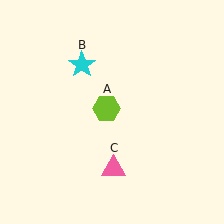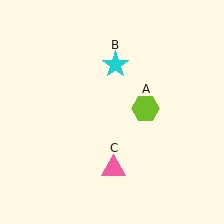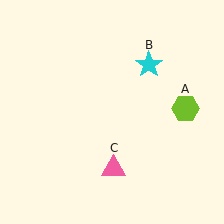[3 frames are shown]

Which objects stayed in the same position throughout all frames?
Pink triangle (object C) remained stationary.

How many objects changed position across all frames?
2 objects changed position: lime hexagon (object A), cyan star (object B).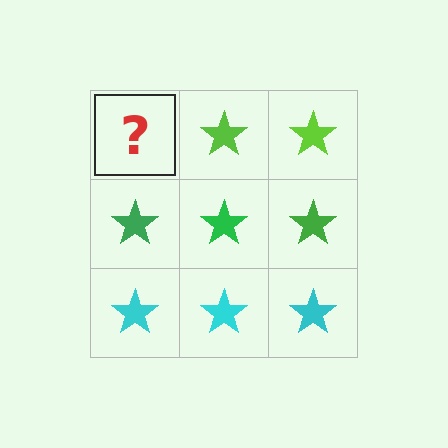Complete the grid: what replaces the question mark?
The question mark should be replaced with a lime star.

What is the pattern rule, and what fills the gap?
The rule is that each row has a consistent color. The gap should be filled with a lime star.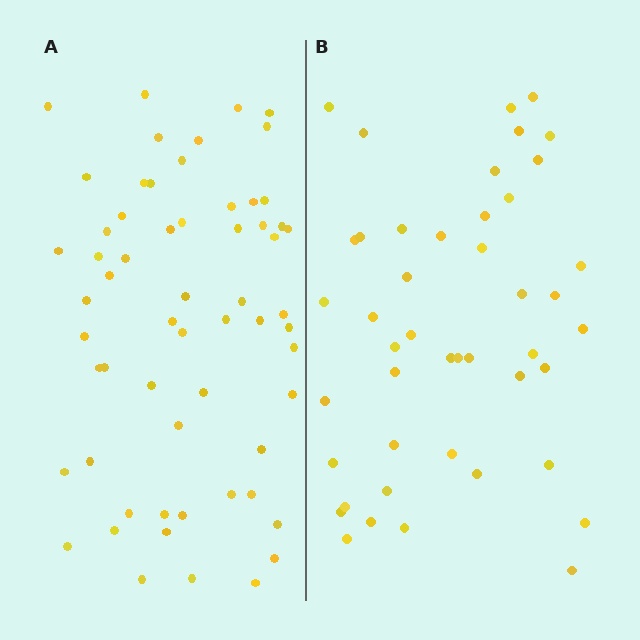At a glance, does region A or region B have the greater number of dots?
Region A (the left region) has more dots.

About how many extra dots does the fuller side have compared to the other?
Region A has approximately 15 more dots than region B.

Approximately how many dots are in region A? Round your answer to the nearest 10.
About 60 dots.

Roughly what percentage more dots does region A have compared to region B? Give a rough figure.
About 35% more.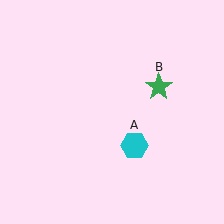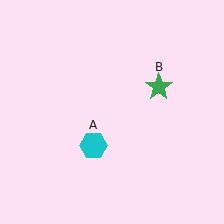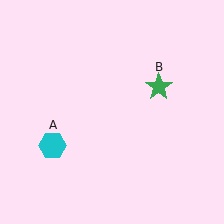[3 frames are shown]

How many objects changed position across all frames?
1 object changed position: cyan hexagon (object A).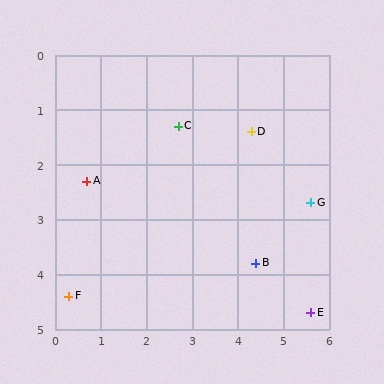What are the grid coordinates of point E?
Point E is at approximately (5.6, 4.7).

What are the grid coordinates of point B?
Point B is at approximately (4.4, 3.8).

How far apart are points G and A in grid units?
Points G and A are about 4.9 grid units apart.